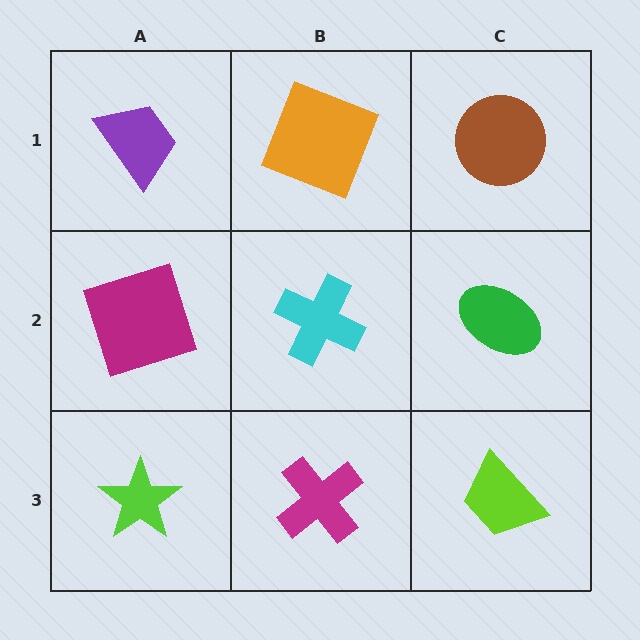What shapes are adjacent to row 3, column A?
A magenta square (row 2, column A), a magenta cross (row 3, column B).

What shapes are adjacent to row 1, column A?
A magenta square (row 2, column A), an orange square (row 1, column B).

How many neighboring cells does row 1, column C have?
2.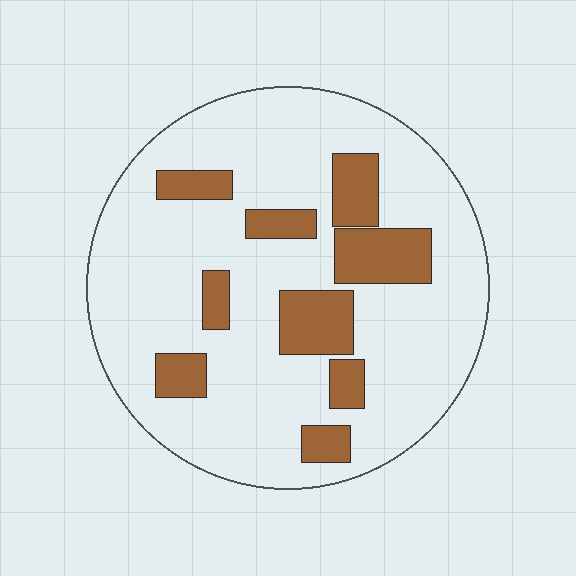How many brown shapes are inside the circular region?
9.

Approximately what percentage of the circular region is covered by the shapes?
Approximately 20%.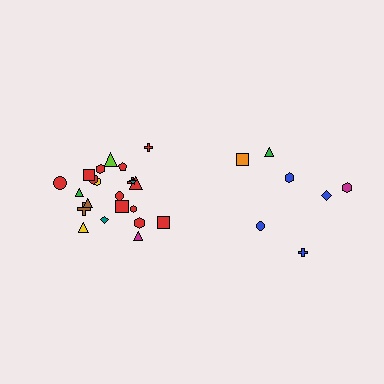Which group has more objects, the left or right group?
The left group.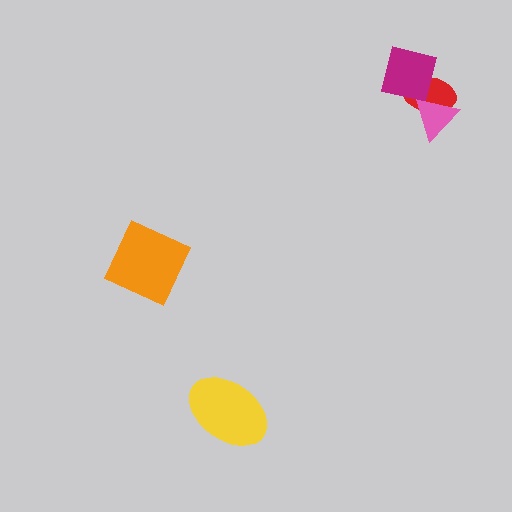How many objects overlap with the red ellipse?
2 objects overlap with the red ellipse.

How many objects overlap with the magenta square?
2 objects overlap with the magenta square.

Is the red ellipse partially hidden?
Yes, it is partially covered by another shape.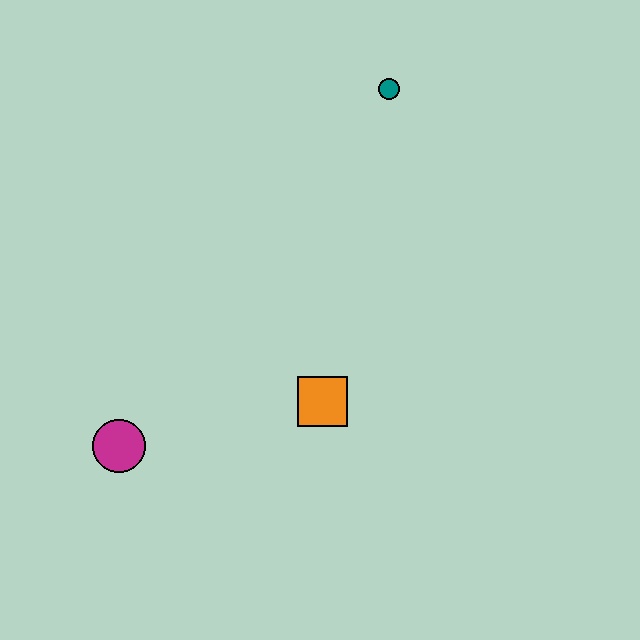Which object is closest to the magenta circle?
The orange square is closest to the magenta circle.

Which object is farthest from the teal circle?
The magenta circle is farthest from the teal circle.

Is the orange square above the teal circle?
No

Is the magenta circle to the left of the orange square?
Yes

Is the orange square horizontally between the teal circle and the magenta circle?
Yes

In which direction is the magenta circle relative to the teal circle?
The magenta circle is below the teal circle.